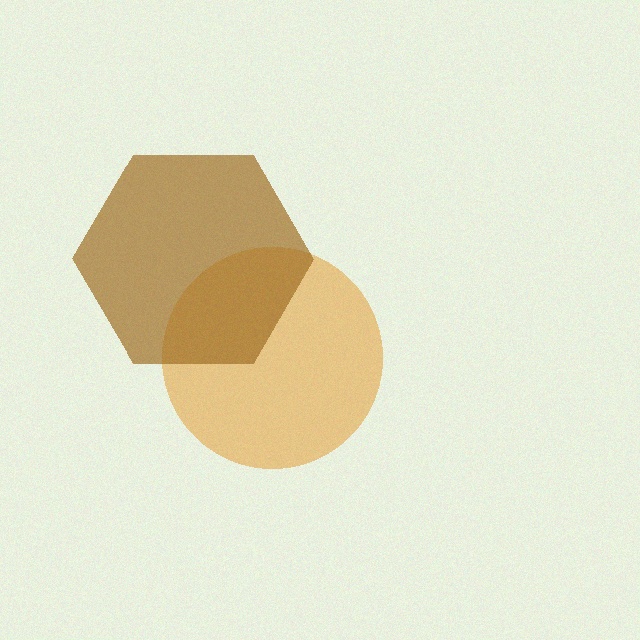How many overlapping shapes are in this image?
There are 2 overlapping shapes in the image.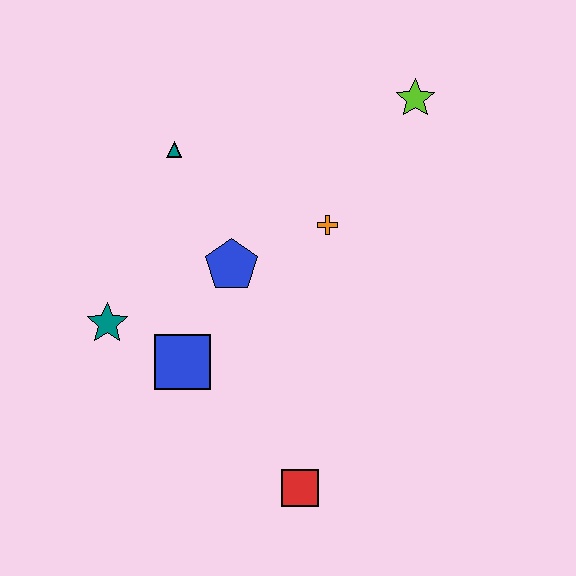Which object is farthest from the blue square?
The lime star is farthest from the blue square.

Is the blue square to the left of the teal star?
No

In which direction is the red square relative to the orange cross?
The red square is below the orange cross.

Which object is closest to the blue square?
The teal star is closest to the blue square.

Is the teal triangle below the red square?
No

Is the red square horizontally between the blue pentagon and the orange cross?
Yes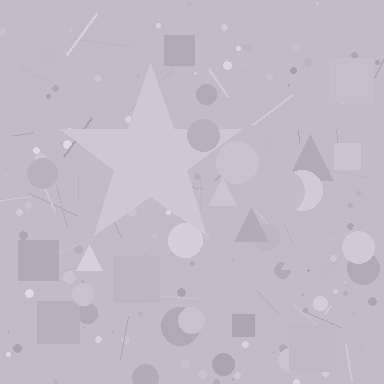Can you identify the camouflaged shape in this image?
The camouflaged shape is a star.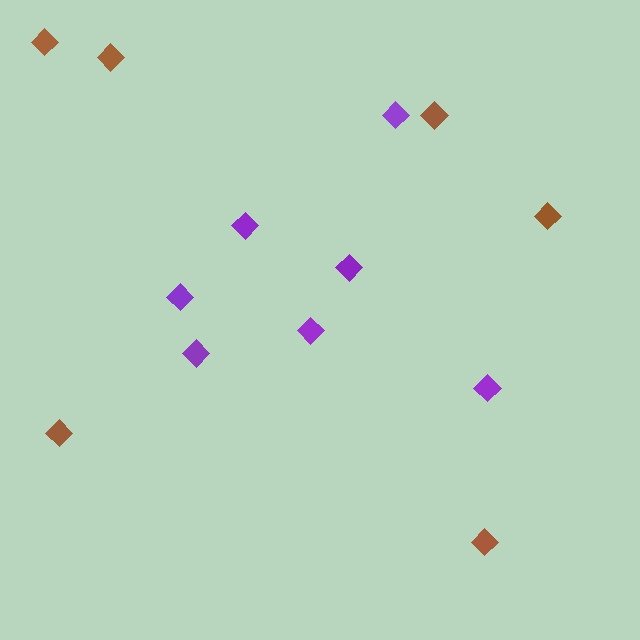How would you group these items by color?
There are 2 groups: one group of brown diamonds (6) and one group of purple diamonds (7).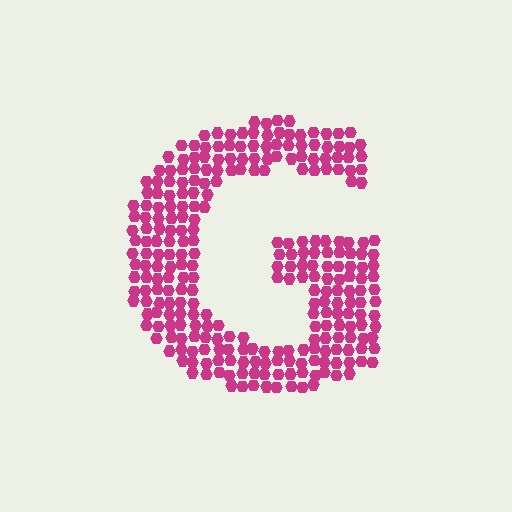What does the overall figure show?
The overall figure shows the letter G.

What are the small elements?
The small elements are hexagons.